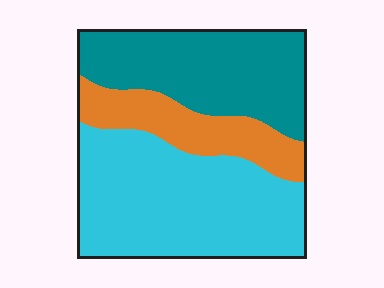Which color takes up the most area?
Cyan, at roughly 45%.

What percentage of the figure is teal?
Teal covers about 35% of the figure.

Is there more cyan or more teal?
Cyan.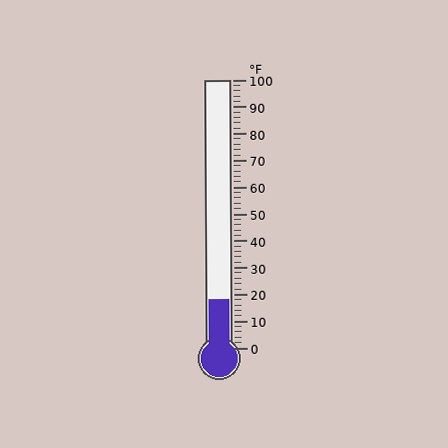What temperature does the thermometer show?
The thermometer shows approximately 18°F.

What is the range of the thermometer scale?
The thermometer scale ranges from 0°F to 100°F.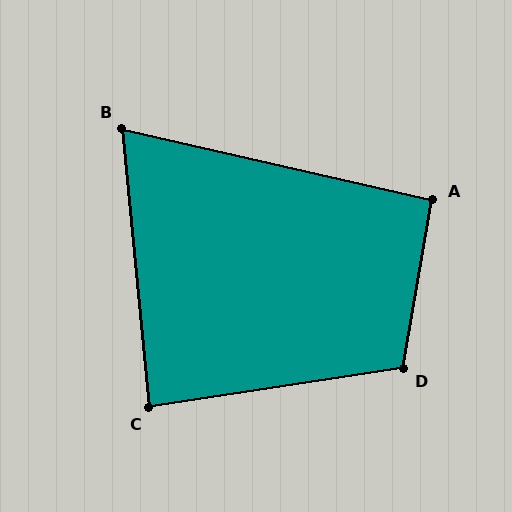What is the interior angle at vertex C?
Approximately 87 degrees (approximately right).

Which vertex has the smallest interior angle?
B, at approximately 72 degrees.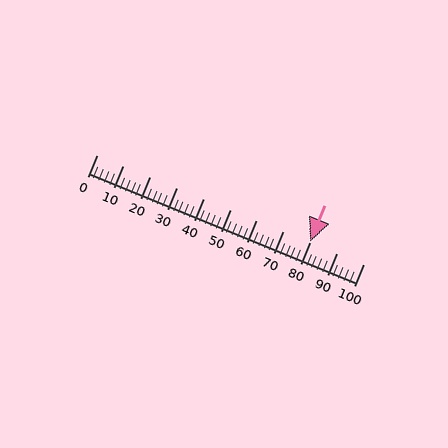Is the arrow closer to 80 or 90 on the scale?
The arrow is closer to 80.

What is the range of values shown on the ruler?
The ruler shows values from 0 to 100.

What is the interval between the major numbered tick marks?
The major tick marks are spaced 10 units apart.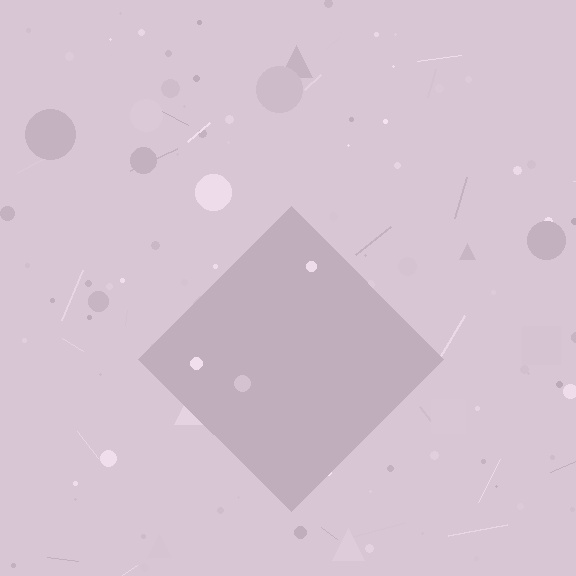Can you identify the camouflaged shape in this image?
The camouflaged shape is a diamond.